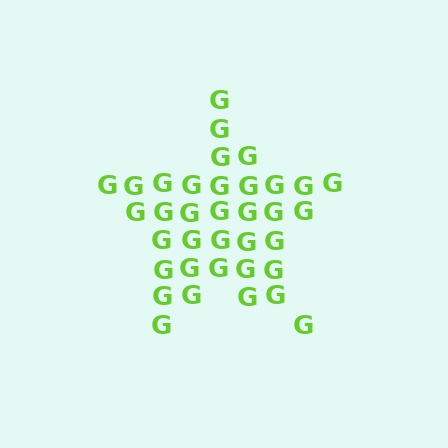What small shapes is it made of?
It is made of small letter G's.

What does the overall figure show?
The overall figure shows a star.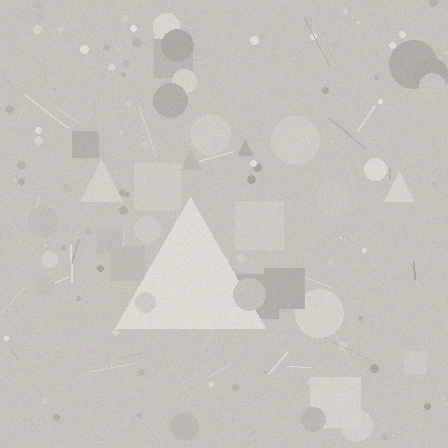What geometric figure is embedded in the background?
A triangle is embedded in the background.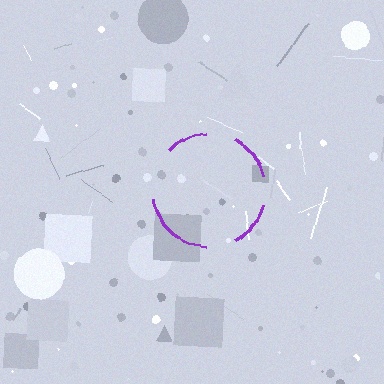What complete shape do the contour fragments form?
The contour fragments form a circle.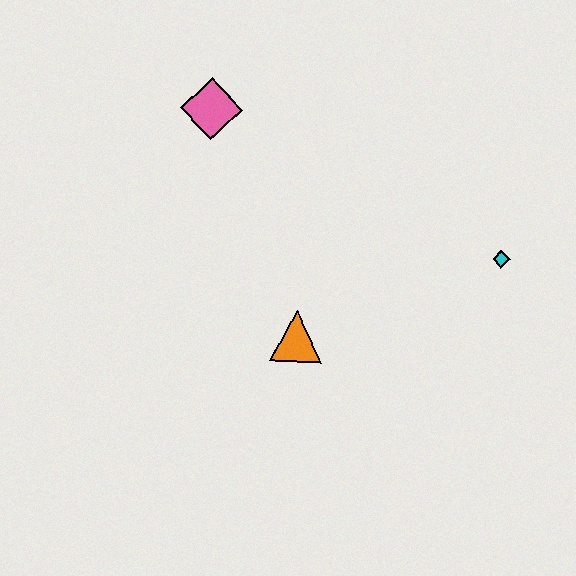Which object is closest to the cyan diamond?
The orange triangle is closest to the cyan diamond.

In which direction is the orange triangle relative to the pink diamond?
The orange triangle is below the pink diamond.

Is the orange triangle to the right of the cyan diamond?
No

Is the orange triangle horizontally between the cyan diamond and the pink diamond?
Yes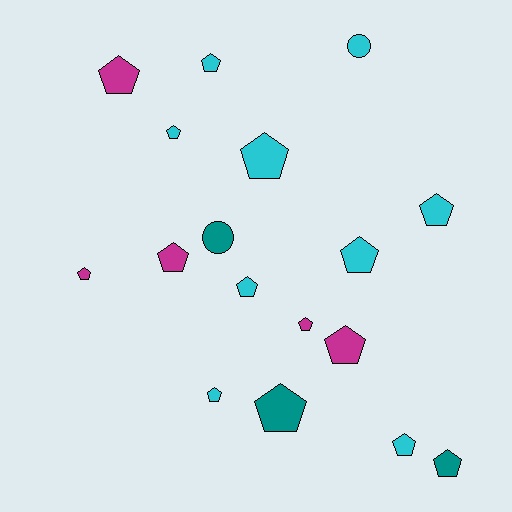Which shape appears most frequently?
Pentagon, with 15 objects.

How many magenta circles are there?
There are no magenta circles.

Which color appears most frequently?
Cyan, with 9 objects.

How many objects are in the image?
There are 17 objects.